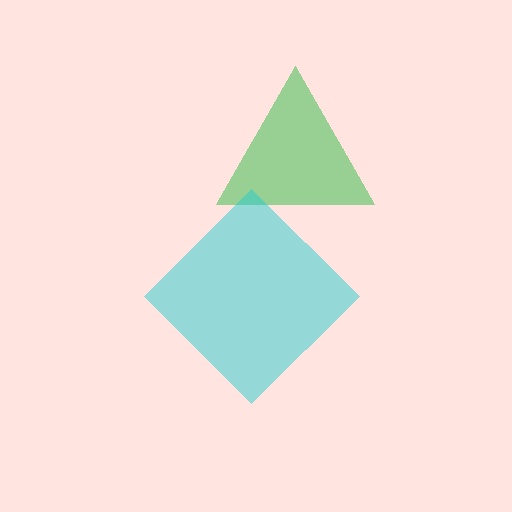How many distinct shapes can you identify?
There are 2 distinct shapes: a green triangle, a cyan diamond.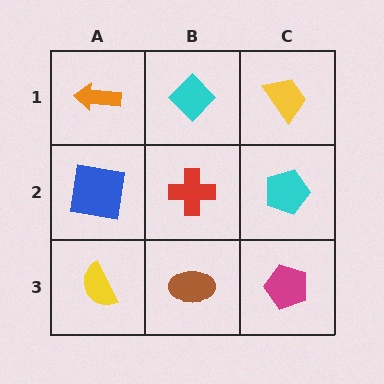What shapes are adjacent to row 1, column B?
A red cross (row 2, column B), an orange arrow (row 1, column A), a yellow trapezoid (row 1, column C).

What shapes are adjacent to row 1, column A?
A blue square (row 2, column A), a cyan diamond (row 1, column B).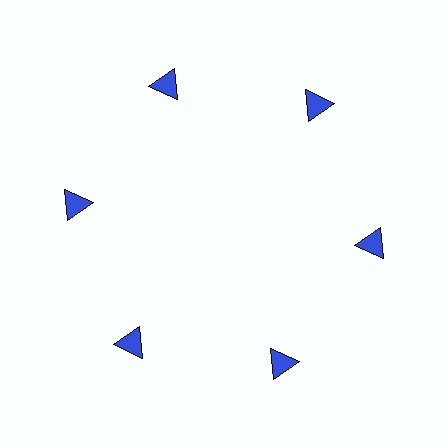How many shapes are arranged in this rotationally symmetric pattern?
There are 6 shapes, arranged in 6 groups of 1.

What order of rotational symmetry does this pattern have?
This pattern has 6-fold rotational symmetry.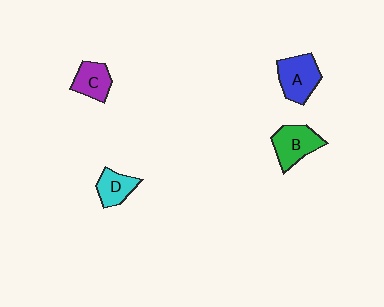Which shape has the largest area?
Shape A (blue).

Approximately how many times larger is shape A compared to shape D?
Approximately 1.4 times.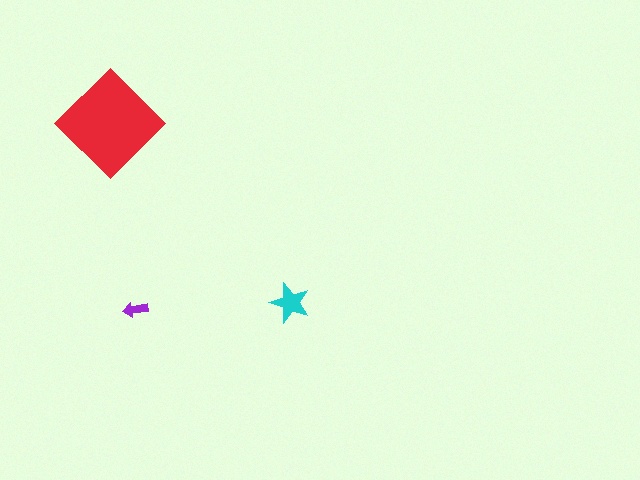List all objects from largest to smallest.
The red diamond, the cyan star, the purple arrow.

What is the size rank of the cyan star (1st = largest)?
2nd.